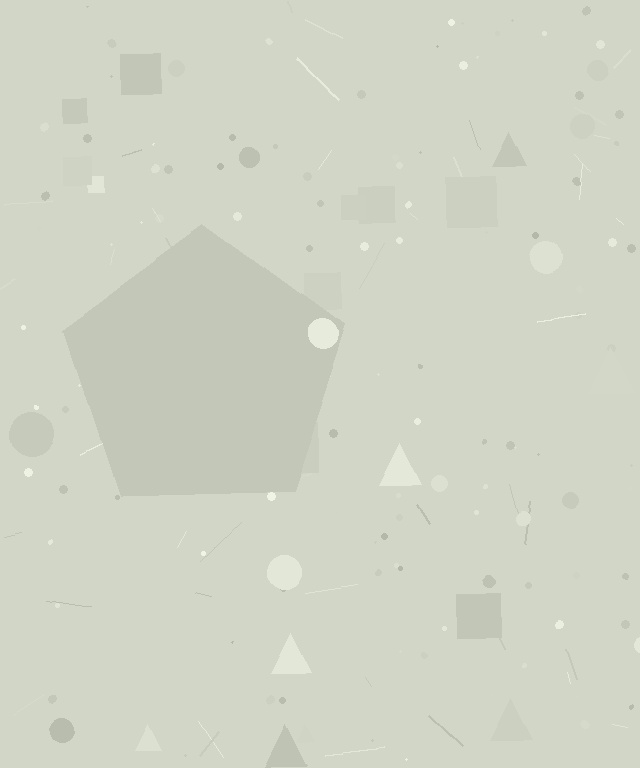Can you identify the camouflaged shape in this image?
The camouflaged shape is a pentagon.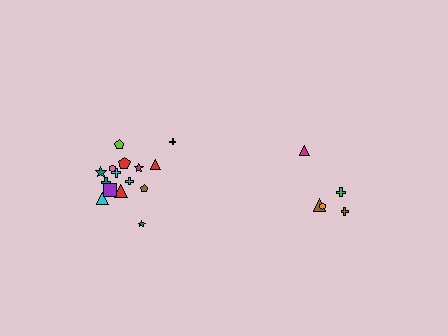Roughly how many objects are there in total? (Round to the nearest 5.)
Roughly 20 objects in total.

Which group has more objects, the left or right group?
The left group.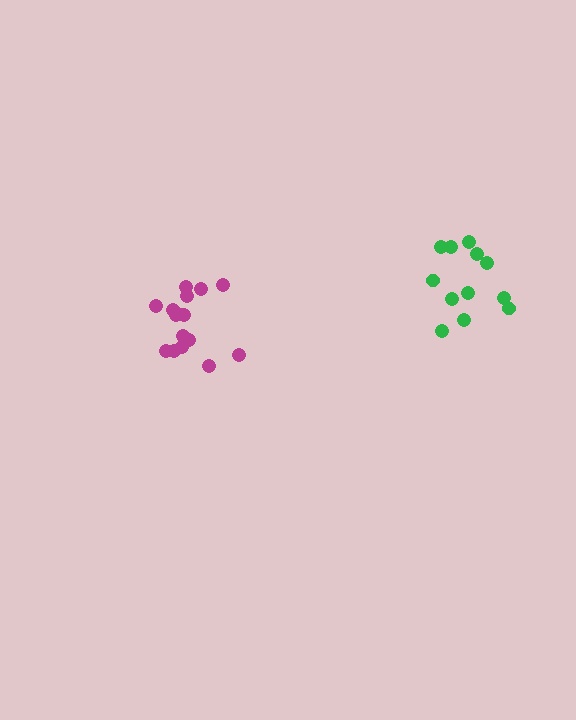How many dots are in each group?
Group 1: 12 dots, Group 2: 16 dots (28 total).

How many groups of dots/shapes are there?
There are 2 groups.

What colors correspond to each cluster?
The clusters are colored: green, magenta.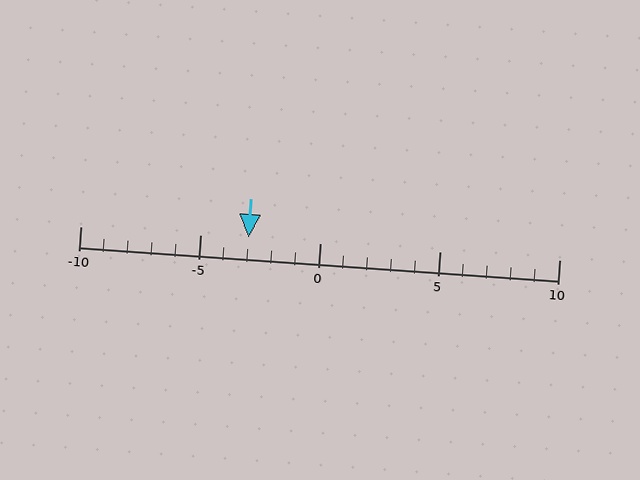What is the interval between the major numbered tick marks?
The major tick marks are spaced 5 units apart.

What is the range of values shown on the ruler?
The ruler shows values from -10 to 10.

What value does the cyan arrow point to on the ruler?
The cyan arrow points to approximately -3.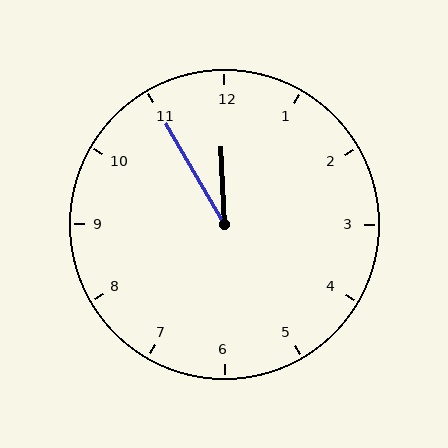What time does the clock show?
11:55.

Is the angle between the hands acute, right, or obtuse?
It is acute.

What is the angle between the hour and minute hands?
Approximately 28 degrees.